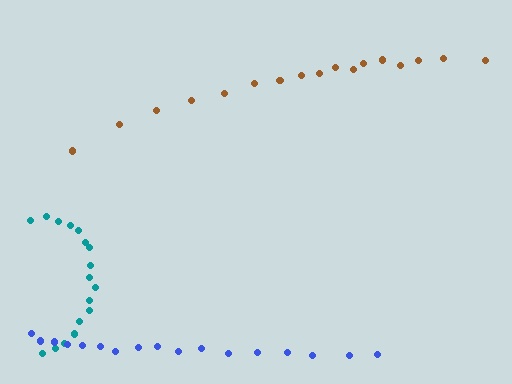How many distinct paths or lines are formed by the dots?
There are 3 distinct paths.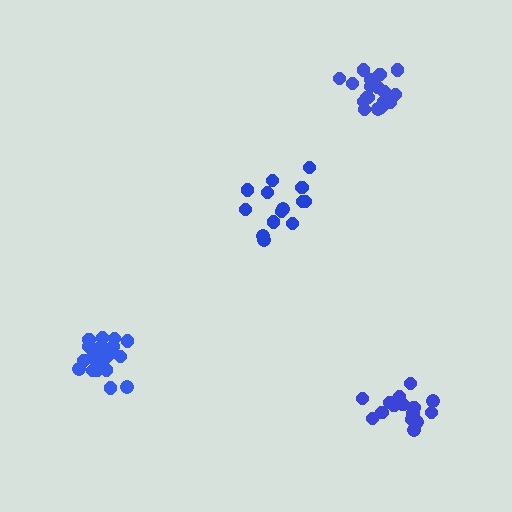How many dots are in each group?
Group 1: 15 dots, Group 2: 20 dots, Group 3: 18 dots, Group 4: 18 dots (71 total).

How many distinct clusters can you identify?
There are 4 distinct clusters.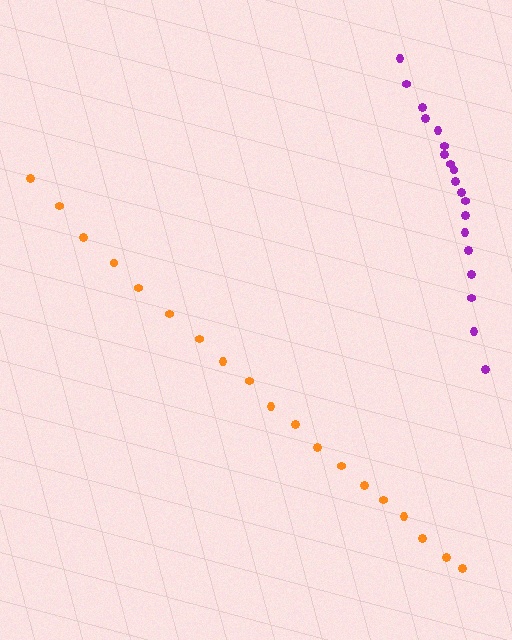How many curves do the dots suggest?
There are 2 distinct paths.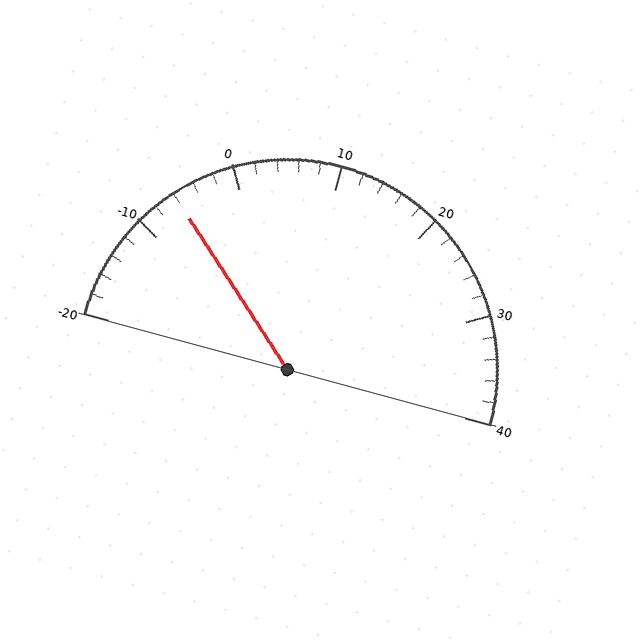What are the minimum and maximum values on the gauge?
The gauge ranges from -20 to 40.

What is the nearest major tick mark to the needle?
The nearest major tick mark is -10.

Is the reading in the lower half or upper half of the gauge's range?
The reading is in the lower half of the range (-20 to 40).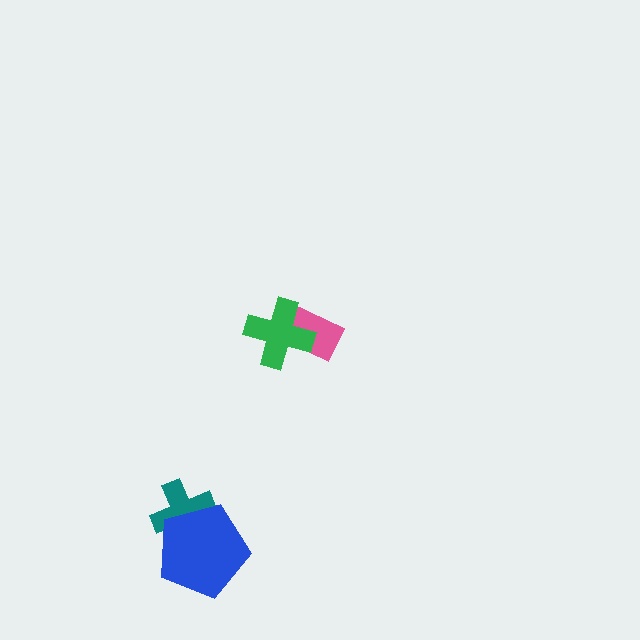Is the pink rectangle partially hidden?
Yes, it is partially covered by another shape.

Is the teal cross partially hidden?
Yes, it is partially covered by another shape.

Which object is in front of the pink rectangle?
The green cross is in front of the pink rectangle.